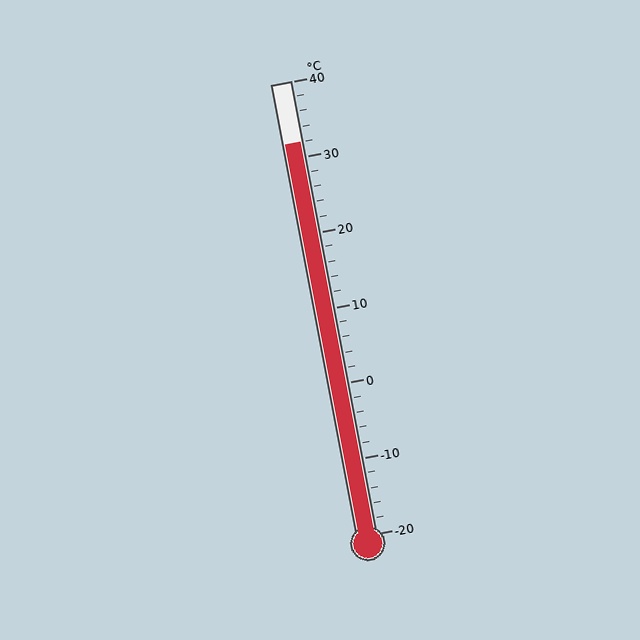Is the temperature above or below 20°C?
The temperature is above 20°C.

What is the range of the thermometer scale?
The thermometer scale ranges from -20°C to 40°C.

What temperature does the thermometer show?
The thermometer shows approximately 32°C.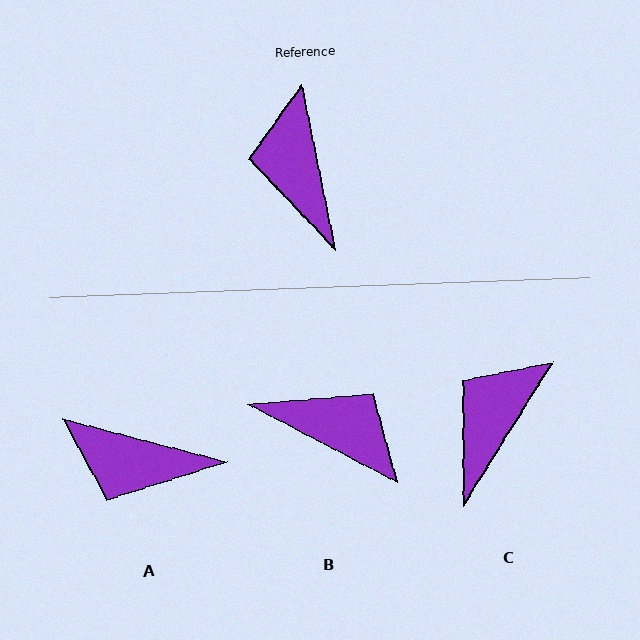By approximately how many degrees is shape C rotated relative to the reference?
Approximately 44 degrees clockwise.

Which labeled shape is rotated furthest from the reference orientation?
B, about 129 degrees away.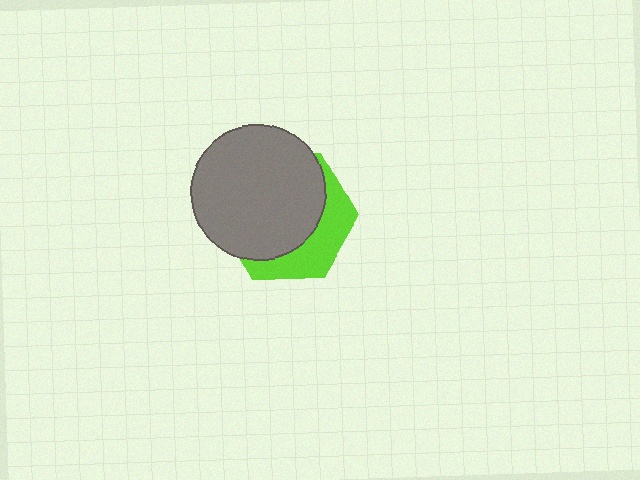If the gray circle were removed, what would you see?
You would see the complete lime hexagon.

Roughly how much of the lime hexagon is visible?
A small part of it is visible (roughly 33%).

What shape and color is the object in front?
The object in front is a gray circle.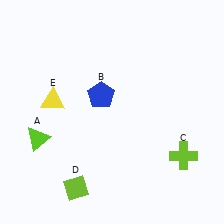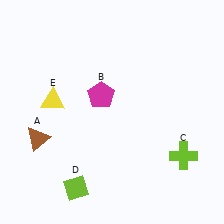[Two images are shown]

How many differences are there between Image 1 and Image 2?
There are 2 differences between the two images.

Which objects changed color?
A changed from lime to brown. B changed from blue to magenta.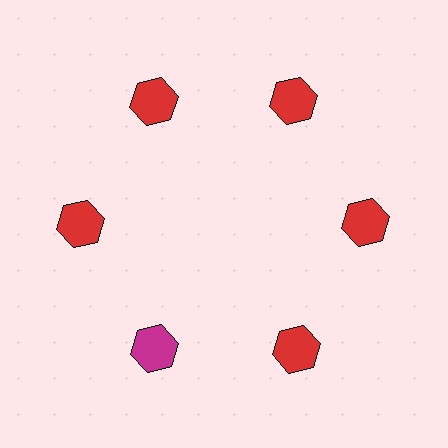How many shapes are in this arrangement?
There are 6 shapes arranged in a ring pattern.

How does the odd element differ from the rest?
It has a different color: magenta instead of red.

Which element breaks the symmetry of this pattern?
The magenta hexagon at roughly the 7 o'clock position breaks the symmetry. All other shapes are red hexagons.